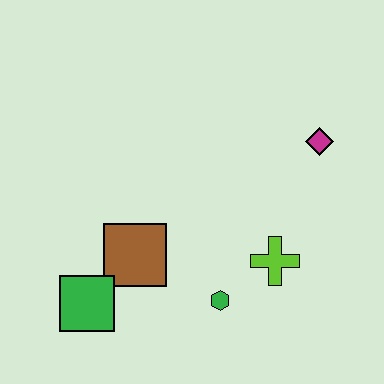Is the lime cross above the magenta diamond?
No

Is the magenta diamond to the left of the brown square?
No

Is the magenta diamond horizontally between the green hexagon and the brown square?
No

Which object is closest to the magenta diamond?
The lime cross is closest to the magenta diamond.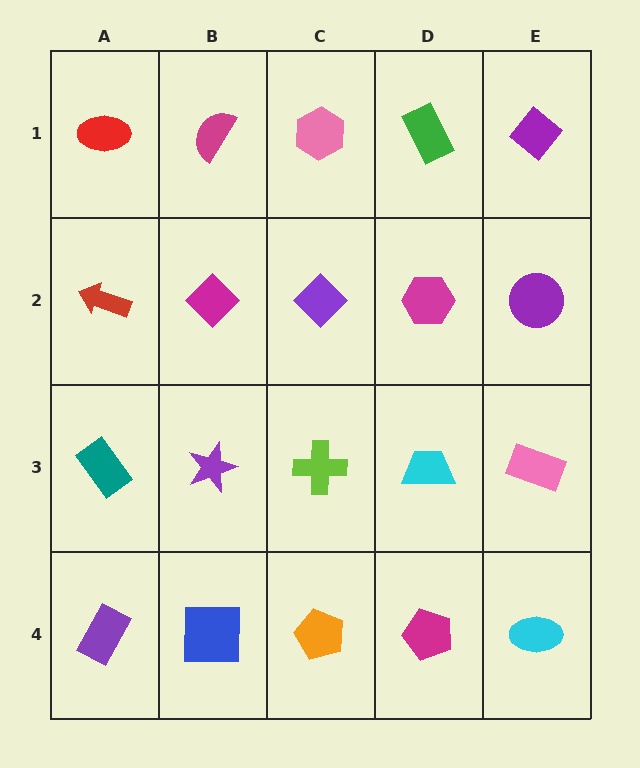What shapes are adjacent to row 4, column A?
A teal rectangle (row 3, column A), a blue square (row 4, column B).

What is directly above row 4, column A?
A teal rectangle.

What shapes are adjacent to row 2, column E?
A purple diamond (row 1, column E), a pink rectangle (row 3, column E), a magenta hexagon (row 2, column D).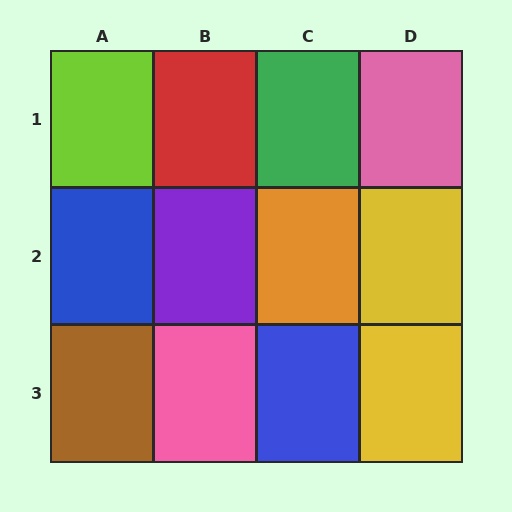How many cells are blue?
2 cells are blue.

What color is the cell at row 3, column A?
Brown.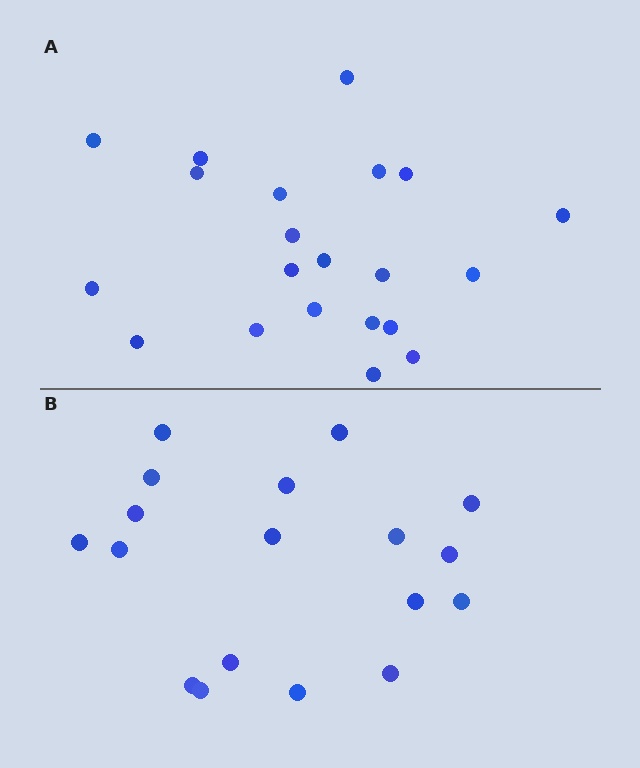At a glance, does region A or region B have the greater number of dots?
Region A (the top region) has more dots.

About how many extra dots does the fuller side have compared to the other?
Region A has just a few more — roughly 2 or 3 more dots than region B.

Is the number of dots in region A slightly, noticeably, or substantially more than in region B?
Region A has only slightly more — the two regions are fairly close. The ratio is roughly 1.2 to 1.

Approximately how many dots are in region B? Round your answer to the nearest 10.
About 20 dots. (The exact count is 18, which rounds to 20.)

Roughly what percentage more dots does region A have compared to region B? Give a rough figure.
About 15% more.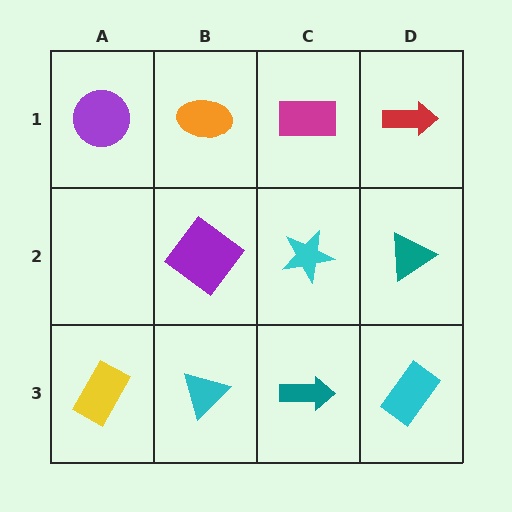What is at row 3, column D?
A cyan rectangle.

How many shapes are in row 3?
4 shapes.